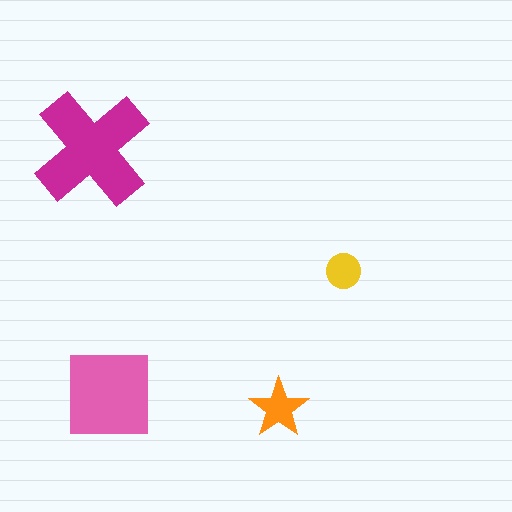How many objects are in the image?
There are 4 objects in the image.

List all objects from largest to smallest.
The magenta cross, the pink square, the orange star, the yellow circle.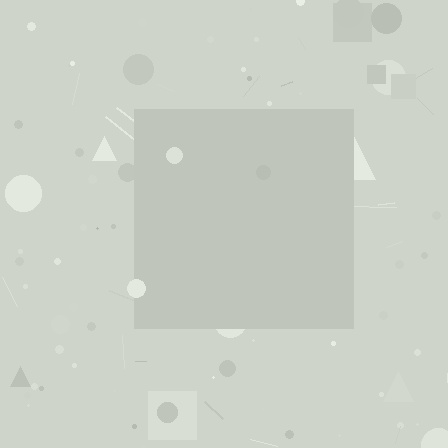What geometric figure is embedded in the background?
A square is embedded in the background.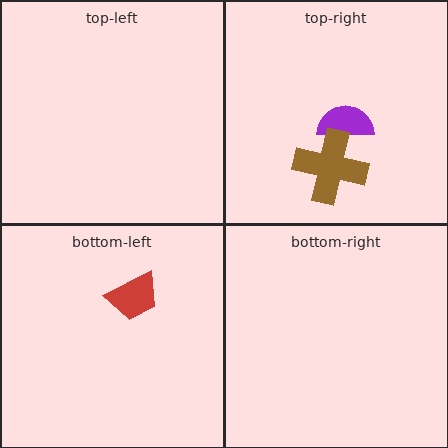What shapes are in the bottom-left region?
The red trapezoid.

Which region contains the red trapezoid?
The bottom-left region.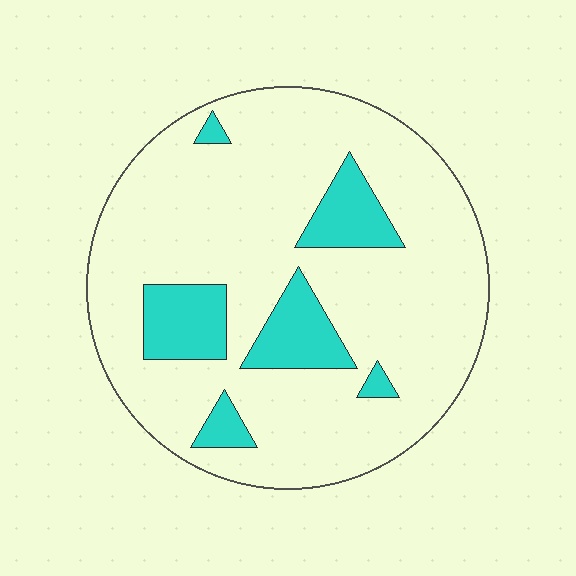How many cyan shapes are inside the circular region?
6.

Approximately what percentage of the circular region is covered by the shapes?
Approximately 15%.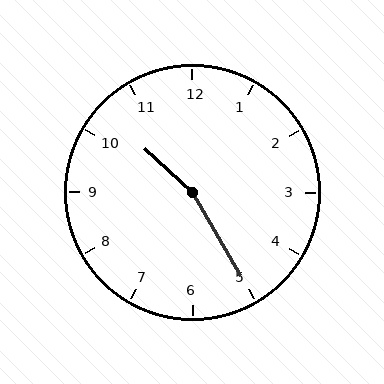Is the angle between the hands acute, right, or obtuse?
It is obtuse.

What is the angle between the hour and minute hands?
Approximately 162 degrees.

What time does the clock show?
10:25.